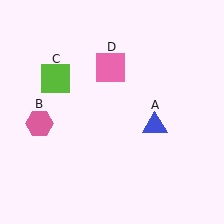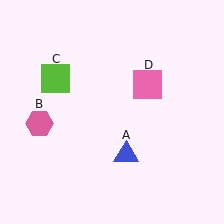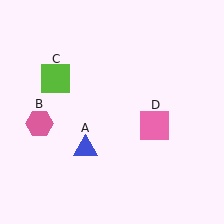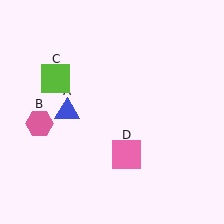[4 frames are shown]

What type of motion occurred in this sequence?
The blue triangle (object A), pink square (object D) rotated clockwise around the center of the scene.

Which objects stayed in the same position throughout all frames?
Pink hexagon (object B) and lime square (object C) remained stationary.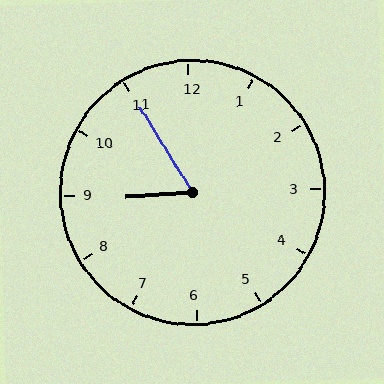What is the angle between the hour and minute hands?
Approximately 62 degrees.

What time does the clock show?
8:55.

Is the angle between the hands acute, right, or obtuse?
It is acute.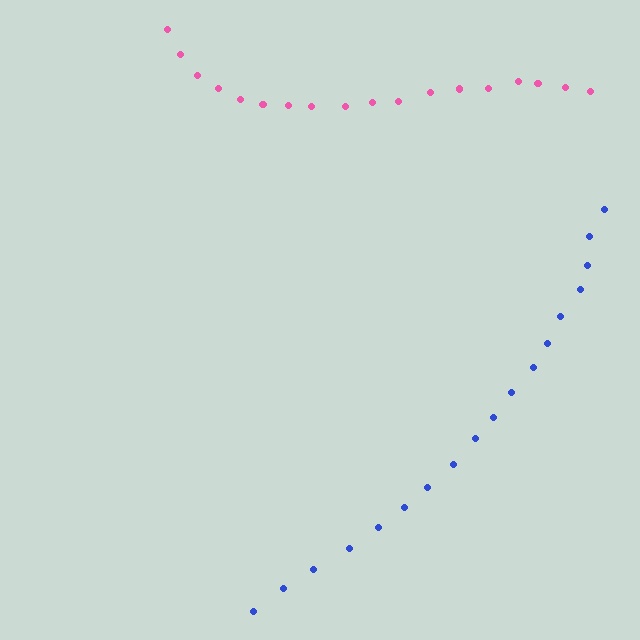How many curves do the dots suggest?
There are 2 distinct paths.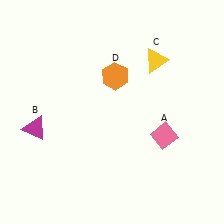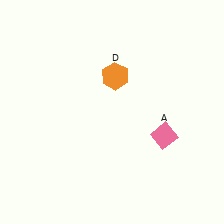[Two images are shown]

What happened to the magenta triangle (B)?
The magenta triangle (B) was removed in Image 2. It was in the bottom-left area of Image 1.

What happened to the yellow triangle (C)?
The yellow triangle (C) was removed in Image 2. It was in the top-right area of Image 1.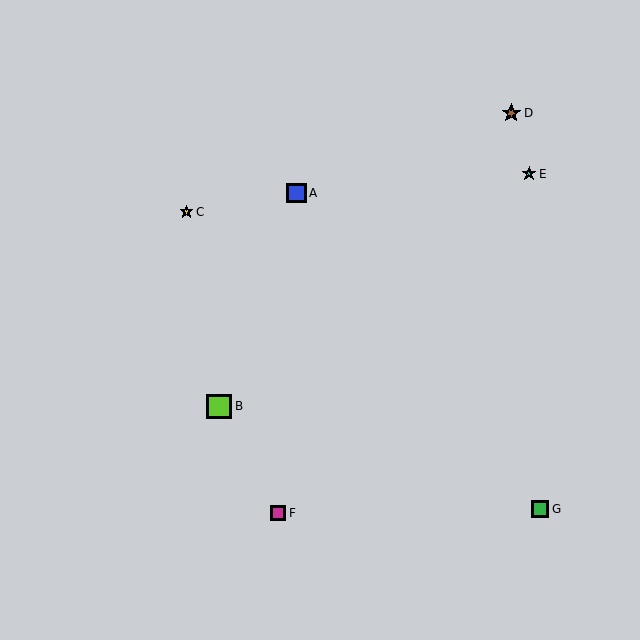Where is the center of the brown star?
The center of the brown star is at (511, 113).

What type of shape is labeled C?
Shape C is a yellow star.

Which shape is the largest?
The lime square (labeled B) is the largest.